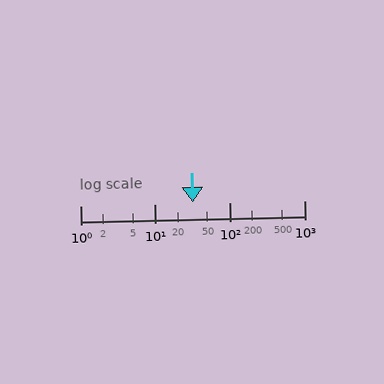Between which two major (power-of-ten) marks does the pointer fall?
The pointer is between 10 and 100.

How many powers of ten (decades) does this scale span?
The scale spans 3 decades, from 1 to 1000.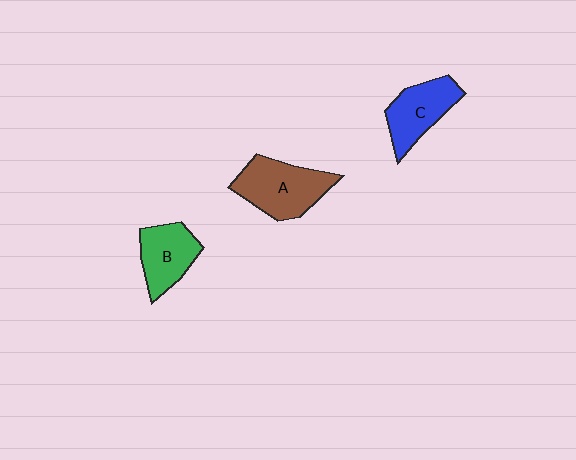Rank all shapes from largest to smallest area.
From largest to smallest: A (brown), C (blue), B (green).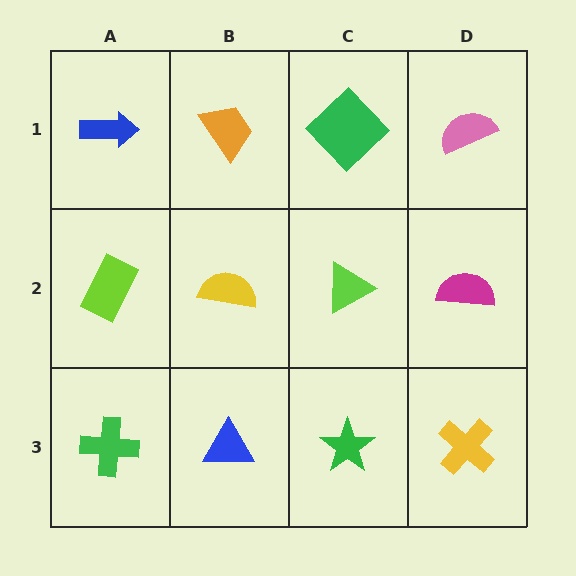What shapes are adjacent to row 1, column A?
A lime rectangle (row 2, column A), an orange trapezoid (row 1, column B).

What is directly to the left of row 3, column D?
A green star.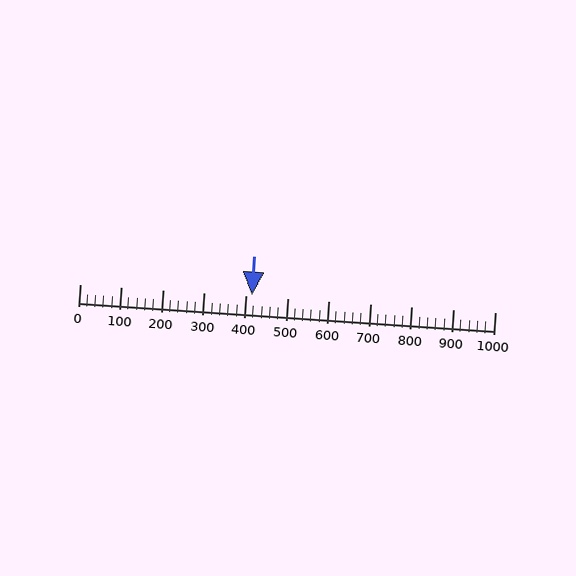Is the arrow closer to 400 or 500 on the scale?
The arrow is closer to 400.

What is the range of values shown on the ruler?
The ruler shows values from 0 to 1000.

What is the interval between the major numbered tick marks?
The major tick marks are spaced 100 units apart.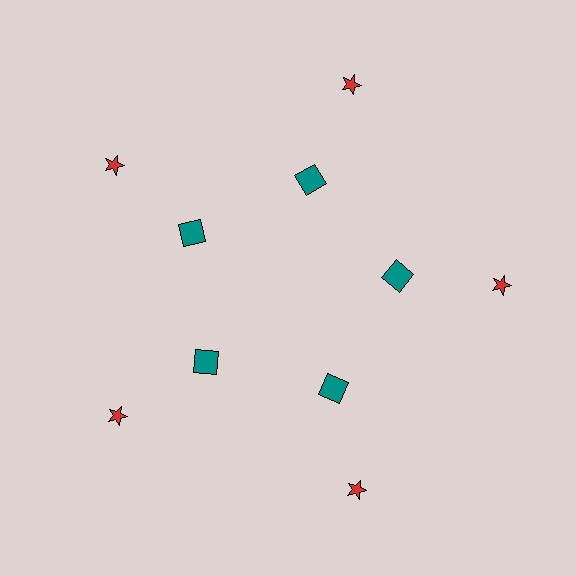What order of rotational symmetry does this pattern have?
This pattern has 5-fold rotational symmetry.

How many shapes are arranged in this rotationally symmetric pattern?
There are 10 shapes, arranged in 5 groups of 2.